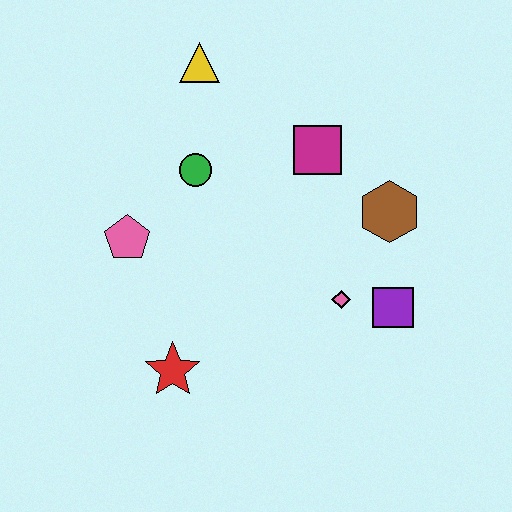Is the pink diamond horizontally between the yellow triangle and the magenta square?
No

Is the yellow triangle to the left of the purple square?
Yes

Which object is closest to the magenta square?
The brown hexagon is closest to the magenta square.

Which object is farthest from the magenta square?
The red star is farthest from the magenta square.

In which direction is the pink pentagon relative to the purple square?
The pink pentagon is to the left of the purple square.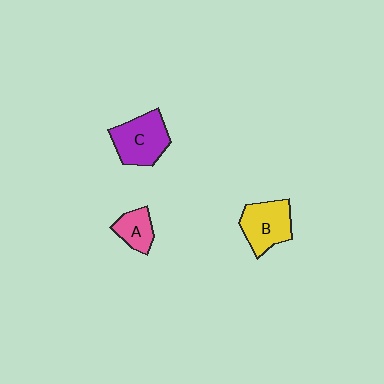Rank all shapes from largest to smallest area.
From largest to smallest: C (purple), B (yellow), A (pink).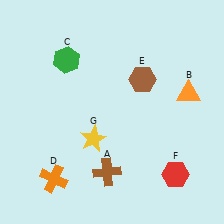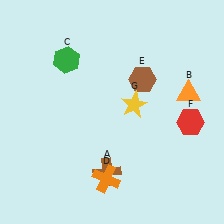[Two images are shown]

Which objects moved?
The objects that moved are: the orange cross (D), the red hexagon (F), the yellow star (G).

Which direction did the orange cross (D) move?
The orange cross (D) moved right.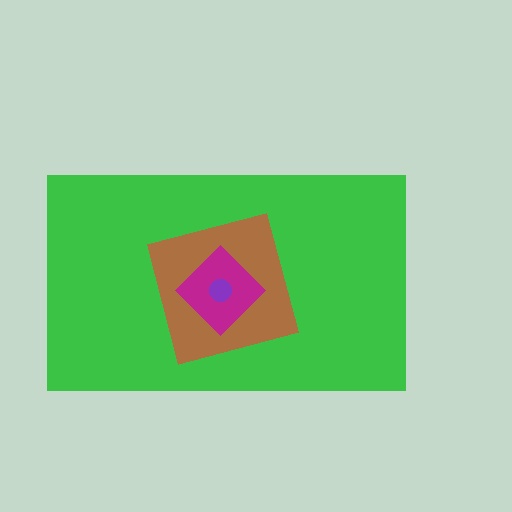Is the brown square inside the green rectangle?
Yes.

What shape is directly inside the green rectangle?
The brown square.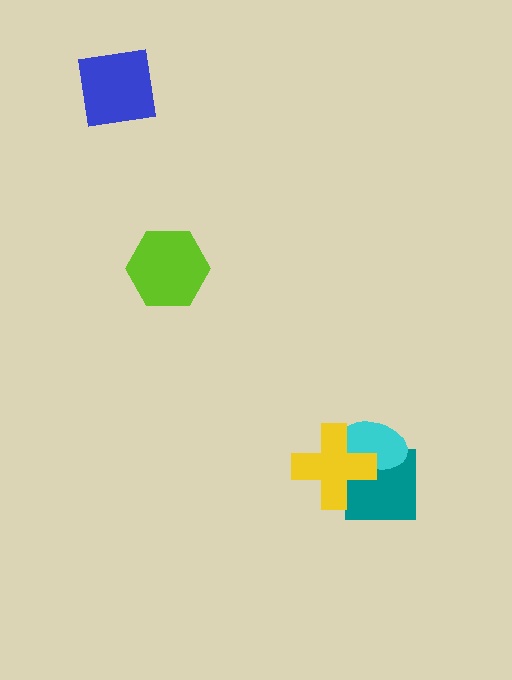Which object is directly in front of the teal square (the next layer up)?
The cyan ellipse is directly in front of the teal square.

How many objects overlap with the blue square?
0 objects overlap with the blue square.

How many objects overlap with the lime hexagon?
0 objects overlap with the lime hexagon.